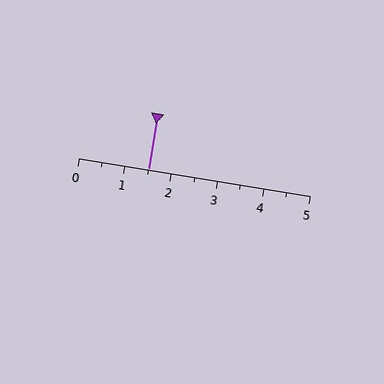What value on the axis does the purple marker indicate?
The marker indicates approximately 1.5.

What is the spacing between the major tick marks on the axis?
The major ticks are spaced 1 apart.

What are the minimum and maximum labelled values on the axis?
The axis runs from 0 to 5.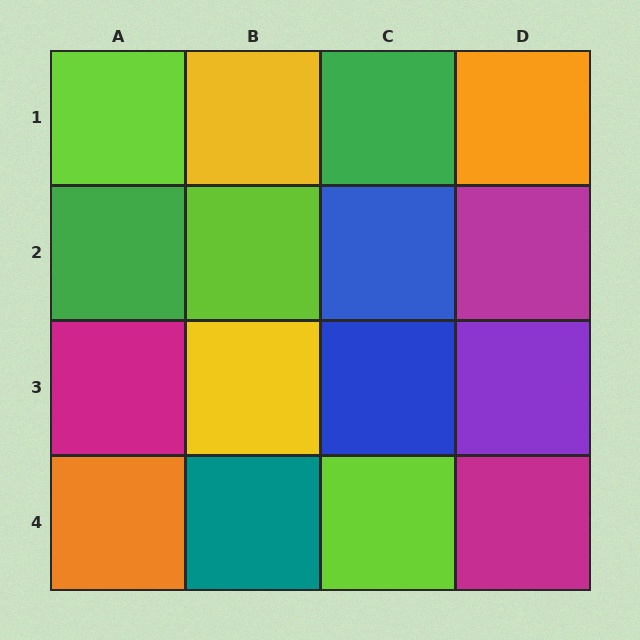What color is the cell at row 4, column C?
Lime.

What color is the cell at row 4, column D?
Magenta.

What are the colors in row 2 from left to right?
Green, lime, blue, magenta.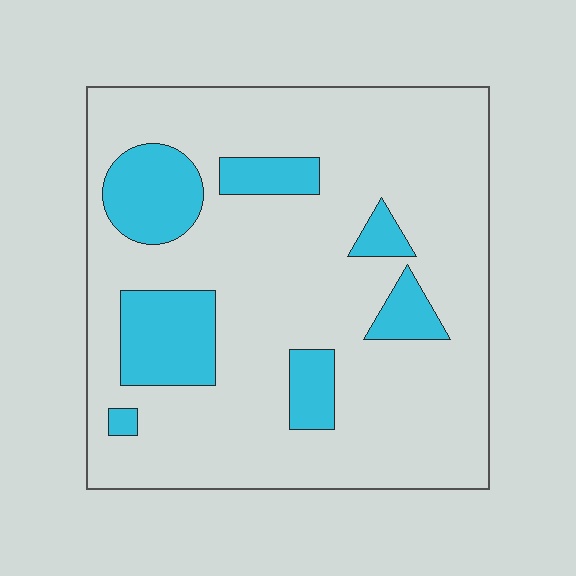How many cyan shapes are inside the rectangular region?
7.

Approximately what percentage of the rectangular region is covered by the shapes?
Approximately 20%.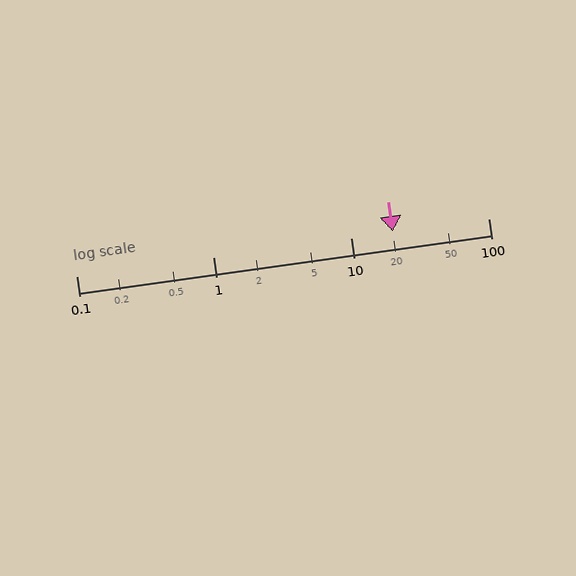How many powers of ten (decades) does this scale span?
The scale spans 3 decades, from 0.1 to 100.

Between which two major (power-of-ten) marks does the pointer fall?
The pointer is between 10 and 100.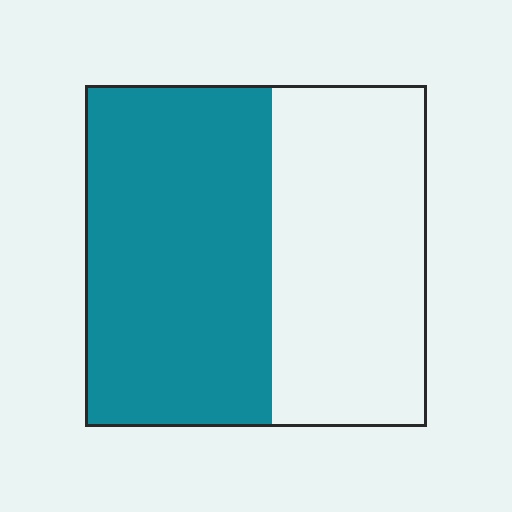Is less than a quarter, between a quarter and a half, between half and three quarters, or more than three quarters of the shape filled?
Between half and three quarters.